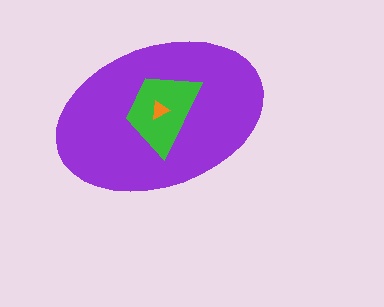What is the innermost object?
The orange triangle.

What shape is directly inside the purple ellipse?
The green trapezoid.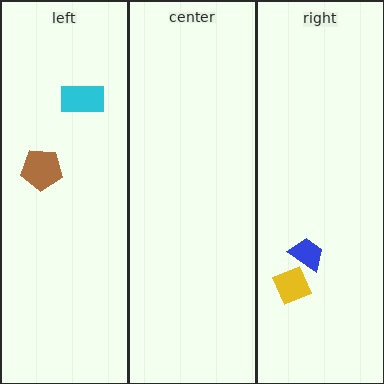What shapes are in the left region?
The brown pentagon, the cyan rectangle.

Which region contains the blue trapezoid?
The right region.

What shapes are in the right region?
The yellow square, the blue trapezoid.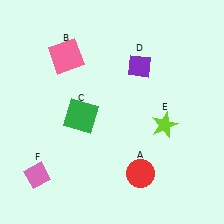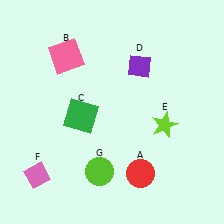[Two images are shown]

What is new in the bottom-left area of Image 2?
A lime circle (G) was added in the bottom-left area of Image 2.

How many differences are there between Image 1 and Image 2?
There is 1 difference between the two images.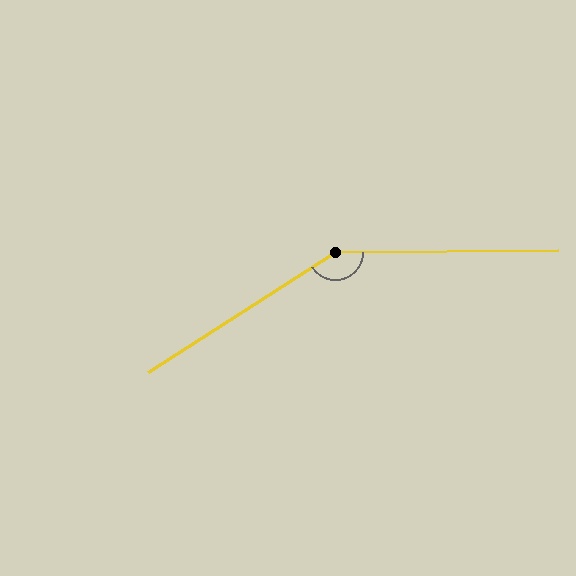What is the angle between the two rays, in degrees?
Approximately 148 degrees.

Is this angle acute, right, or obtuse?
It is obtuse.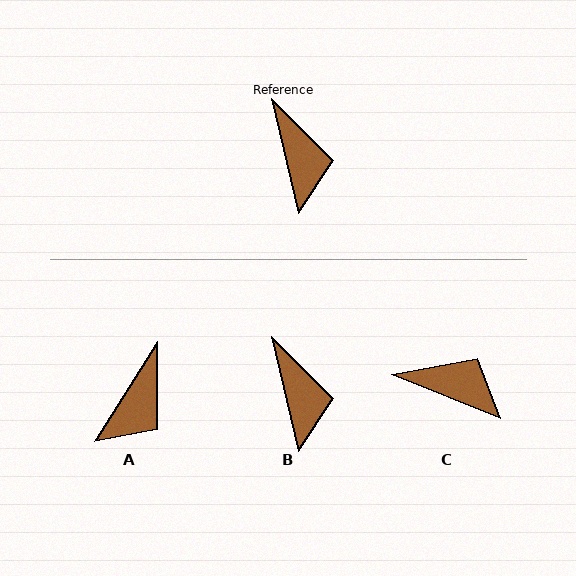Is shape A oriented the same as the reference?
No, it is off by about 45 degrees.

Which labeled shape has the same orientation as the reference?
B.